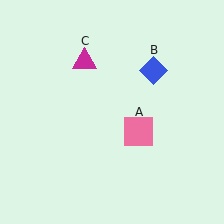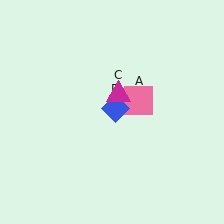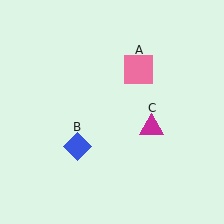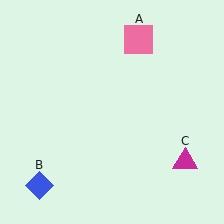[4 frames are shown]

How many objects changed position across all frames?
3 objects changed position: pink square (object A), blue diamond (object B), magenta triangle (object C).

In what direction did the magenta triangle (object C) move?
The magenta triangle (object C) moved down and to the right.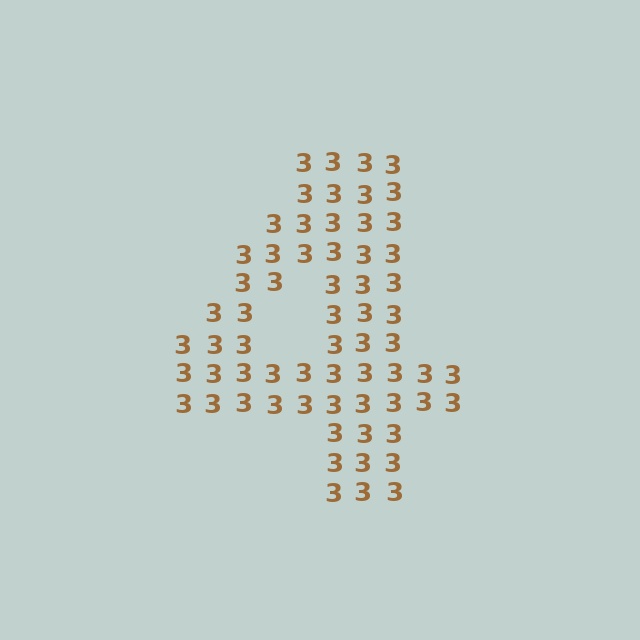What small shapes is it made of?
It is made of small digit 3's.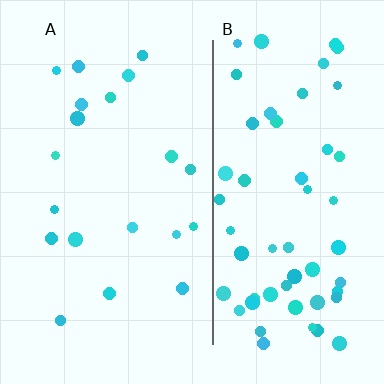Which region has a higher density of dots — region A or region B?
B (the right).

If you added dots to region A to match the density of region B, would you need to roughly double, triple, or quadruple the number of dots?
Approximately triple.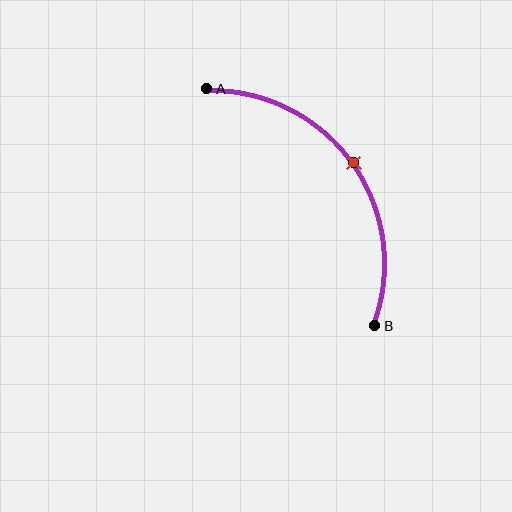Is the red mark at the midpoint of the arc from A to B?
Yes. The red mark lies on the arc at equal arc-length from both A and B — it is the arc midpoint.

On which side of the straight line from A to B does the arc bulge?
The arc bulges above and to the right of the straight line connecting A and B.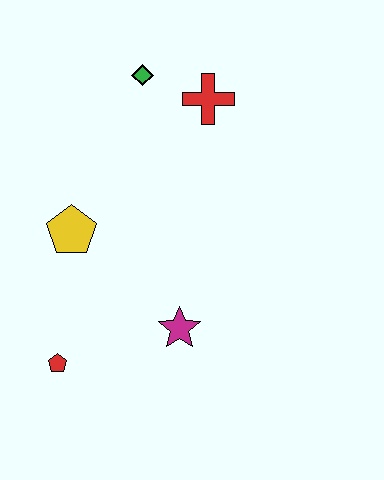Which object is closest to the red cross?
The green diamond is closest to the red cross.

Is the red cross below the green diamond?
Yes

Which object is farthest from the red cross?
The red pentagon is farthest from the red cross.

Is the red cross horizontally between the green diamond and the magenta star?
No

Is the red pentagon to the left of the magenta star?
Yes